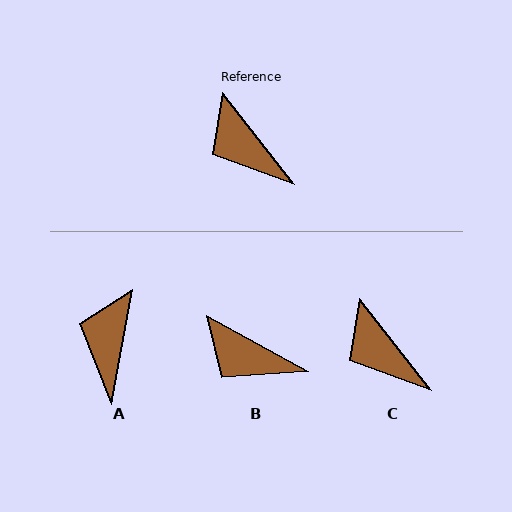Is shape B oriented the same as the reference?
No, it is off by about 24 degrees.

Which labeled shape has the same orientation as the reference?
C.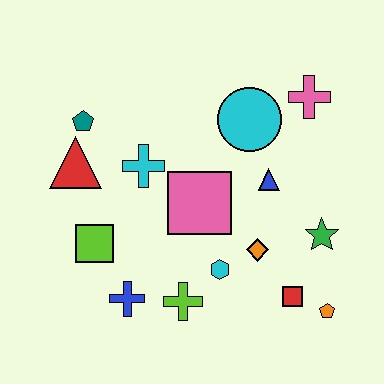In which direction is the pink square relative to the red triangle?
The pink square is to the right of the red triangle.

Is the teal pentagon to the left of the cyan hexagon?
Yes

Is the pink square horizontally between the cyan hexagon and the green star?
No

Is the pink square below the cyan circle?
Yes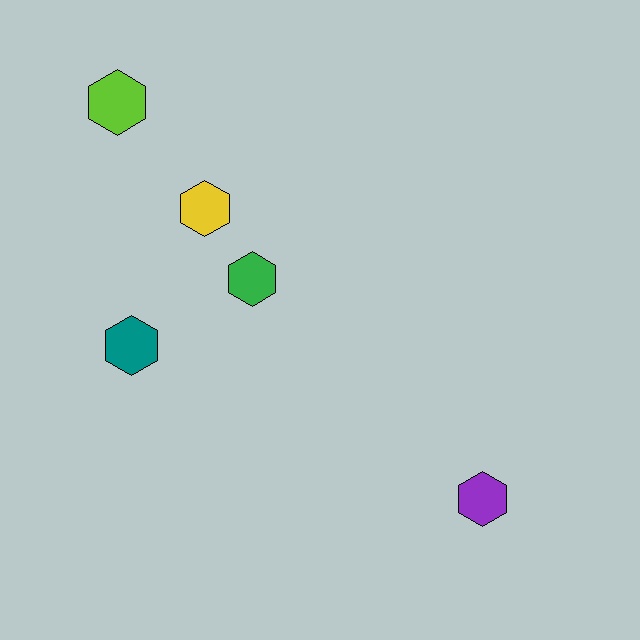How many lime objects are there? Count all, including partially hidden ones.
There is 1 lime object.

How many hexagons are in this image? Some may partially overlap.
There are 5 hexagons.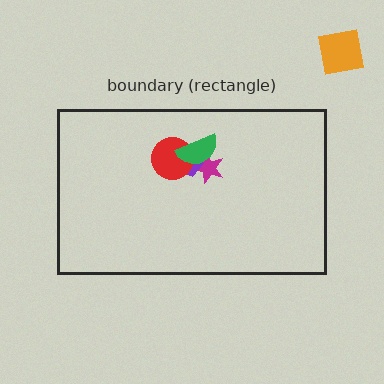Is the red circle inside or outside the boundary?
Inside.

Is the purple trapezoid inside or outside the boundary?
Inside.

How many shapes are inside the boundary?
4 inside, 1 outside.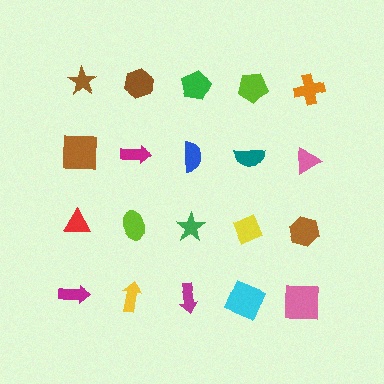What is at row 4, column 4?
A cyan square.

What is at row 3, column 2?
A lime ellipse.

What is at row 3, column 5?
A brown hexagon.